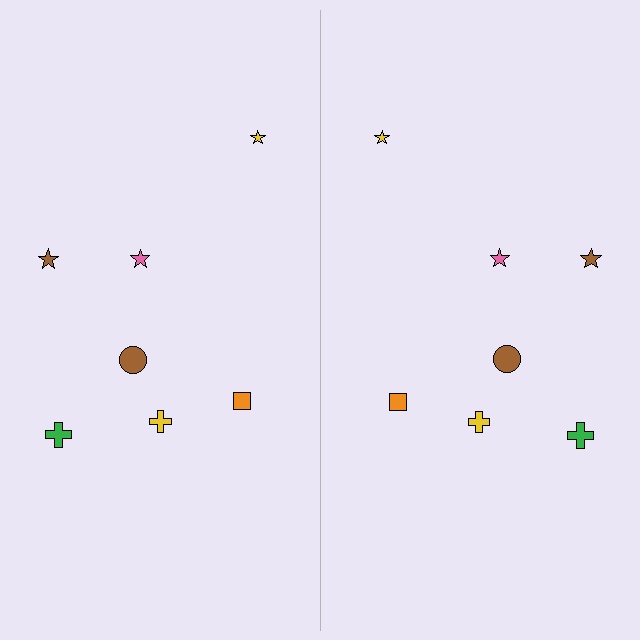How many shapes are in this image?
There are 14 shapes in this image.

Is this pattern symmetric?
Yes, this pattern has bilateral (reflection) symmetry.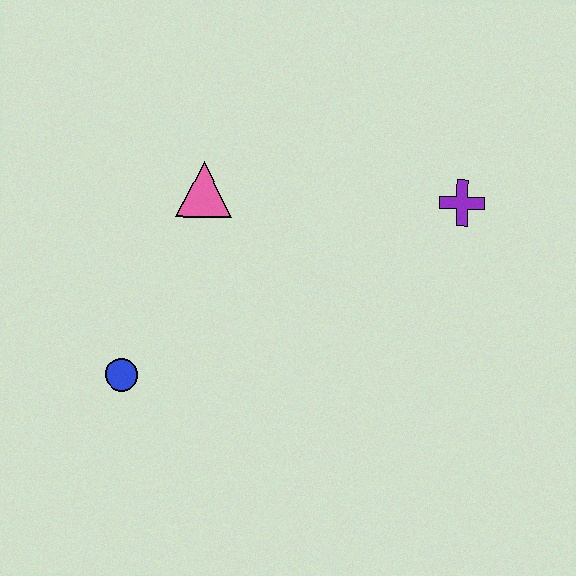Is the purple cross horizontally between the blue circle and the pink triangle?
No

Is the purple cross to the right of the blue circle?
Yes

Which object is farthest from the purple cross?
The blue circle is farthest from the purple cross.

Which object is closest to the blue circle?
The pink triangle is closest to the blue circle.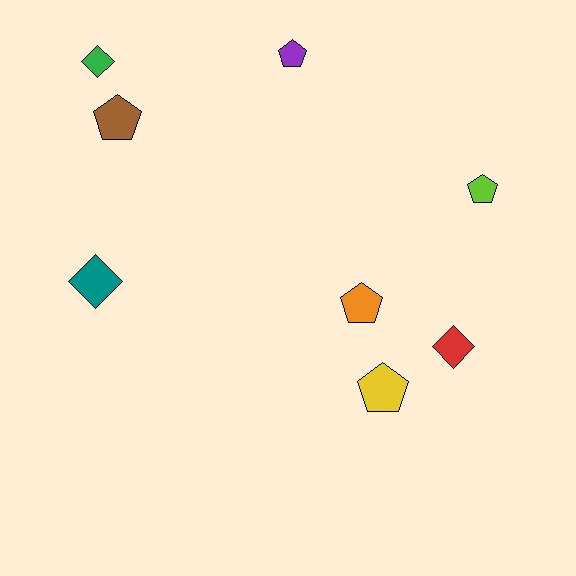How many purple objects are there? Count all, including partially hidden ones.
There is 1 purple object.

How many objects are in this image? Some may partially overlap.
There are 8 objects.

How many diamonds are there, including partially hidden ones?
There are 3 diamonds.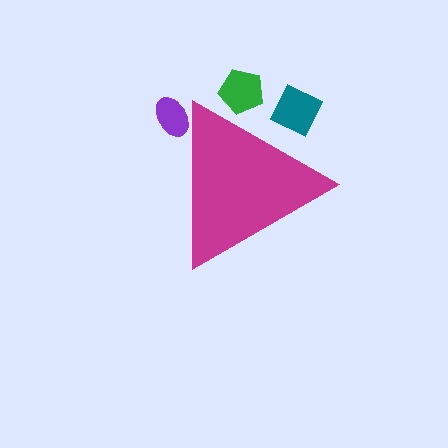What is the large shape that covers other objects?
A magenta triangle.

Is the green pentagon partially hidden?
Yes, the green pentagon is partially hidden behind the magenta triangle.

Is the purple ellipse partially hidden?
Yes, the purple ellipse is partially hidden behind the magenta triangle.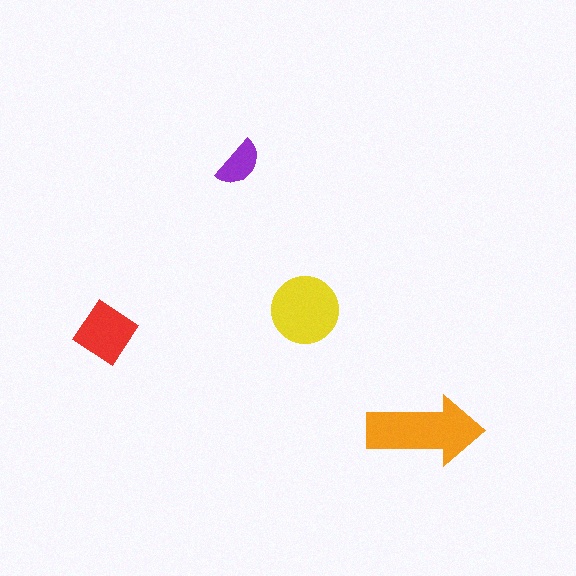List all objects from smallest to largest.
The purple semicircle, the red diamond, the yellow circle, the orange arrow.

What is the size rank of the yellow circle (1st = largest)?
2nd.